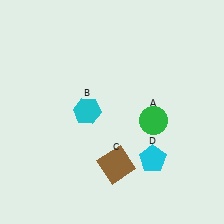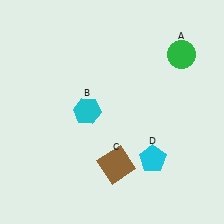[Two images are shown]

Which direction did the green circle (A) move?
The green circle (A) moved up.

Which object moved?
The green circle (A) moved up.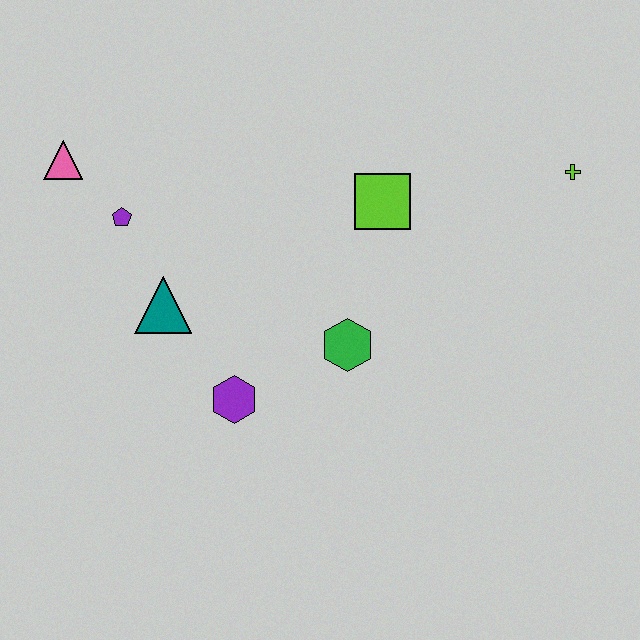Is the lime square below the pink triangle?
Yes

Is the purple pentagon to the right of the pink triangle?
Yes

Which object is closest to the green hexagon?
The purple hexagon is closest to the green hexagon.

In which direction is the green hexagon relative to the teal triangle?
The green hexagon is to the right of the teal triangle.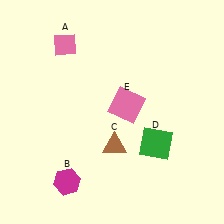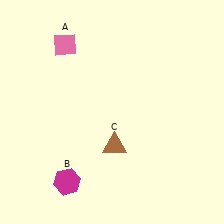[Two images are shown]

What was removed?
The green square (D), the pink square (E) were removed in Image 2.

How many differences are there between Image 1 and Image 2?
There are 2 differences between the two images.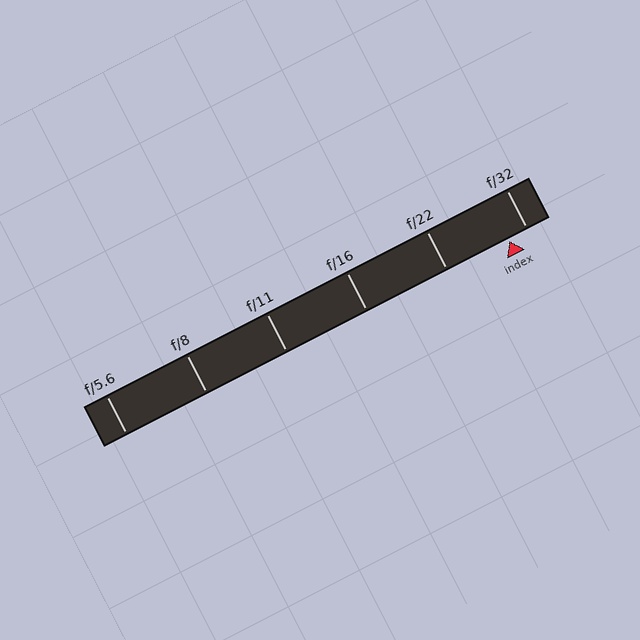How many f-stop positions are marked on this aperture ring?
There are 6 f-stop positions marked.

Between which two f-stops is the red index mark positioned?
The index mark is between f/22 and f/32.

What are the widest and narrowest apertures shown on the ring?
The widest aperture shown is f/5.6 and the narrowest is f/32.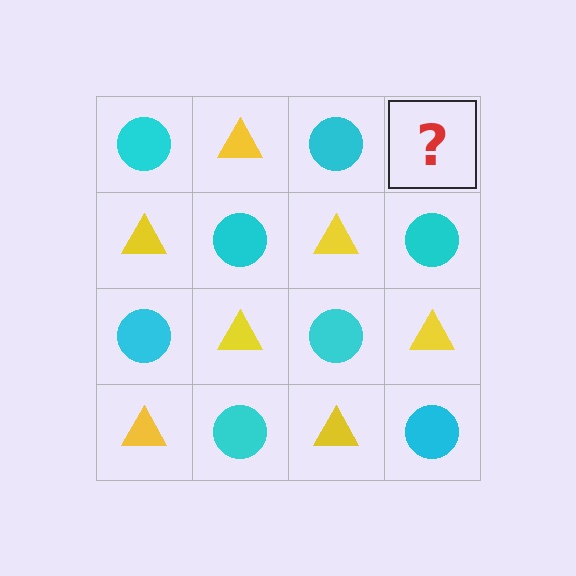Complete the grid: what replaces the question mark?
The question mark should be replaced with a yellow triangle.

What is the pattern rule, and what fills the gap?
The rule is that it alternates cyan circle and yellow triangle in a checkerboard pattern. The gap should be filled with a yellow triangle.